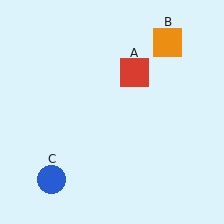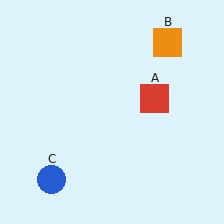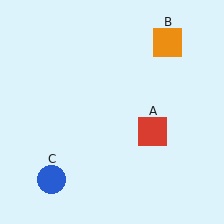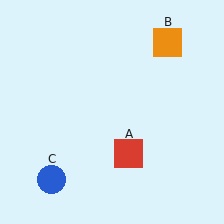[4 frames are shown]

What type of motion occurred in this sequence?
The red square (object A) rotated clockwise around the center of the scene.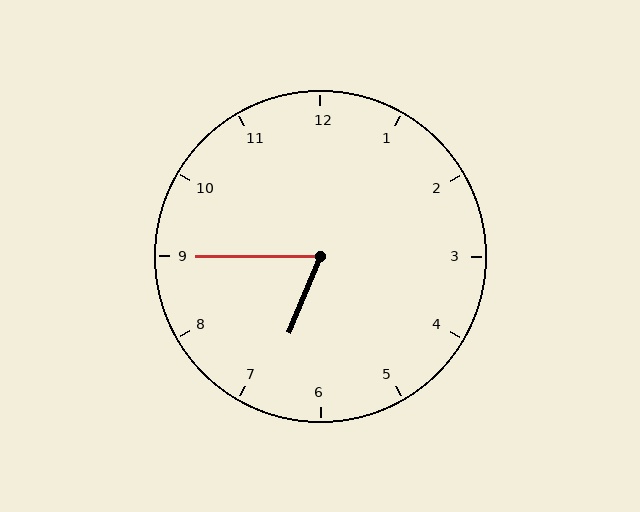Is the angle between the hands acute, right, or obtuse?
It is acute.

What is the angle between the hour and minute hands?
Approximately 68 degrees.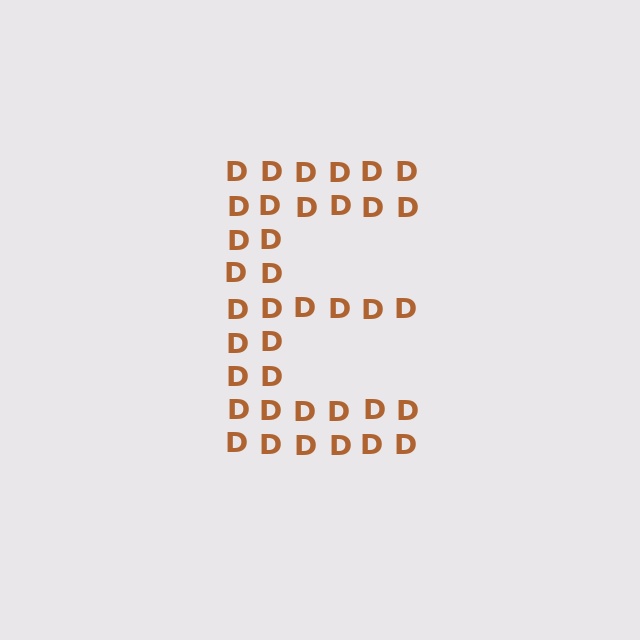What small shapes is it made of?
It is made of small letter D's.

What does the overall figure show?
The overall figure shows the letter E.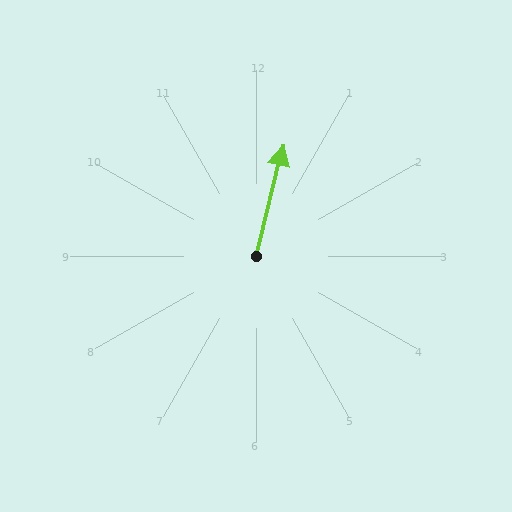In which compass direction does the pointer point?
North.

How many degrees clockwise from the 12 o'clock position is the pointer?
Approximately 14 degrees.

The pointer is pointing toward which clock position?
Roughly 12 o'clock.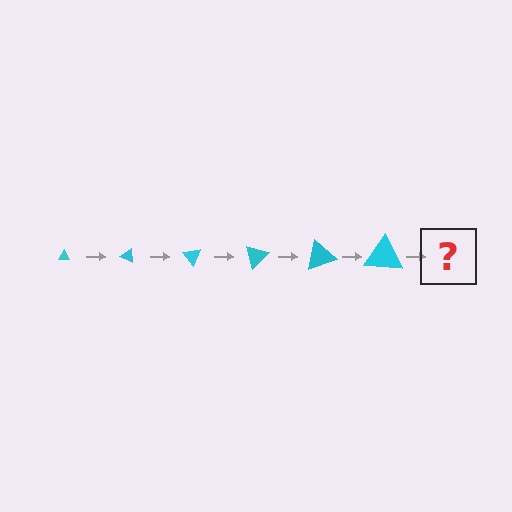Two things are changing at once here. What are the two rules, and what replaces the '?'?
The two rules are that the triangle grows larger each step and it rotates 25 degrees each step. The '?' should be a triangle, larger than the previous one and rotated 150 degrees from the start.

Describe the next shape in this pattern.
It should be a triangle, larger than the previous one and rotated 150 degrees from the start.